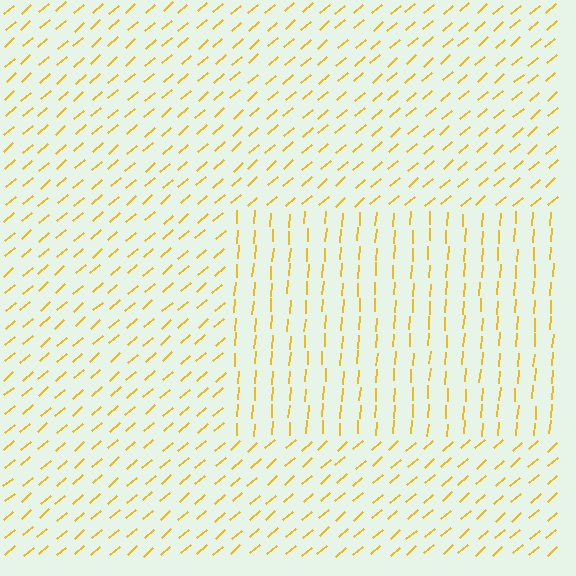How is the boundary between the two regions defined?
The boundary is defined purely by a change in line orientation (approximately 45 degrees difference). All lines are the same color and thickness.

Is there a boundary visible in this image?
Yes, there is a texture boundary formed by a change in line orientation.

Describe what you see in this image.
The image is filled with small yellow line segments. A rectangle region in the image has lines oriented differently from the surrounding lines, creating a visible texture boundary.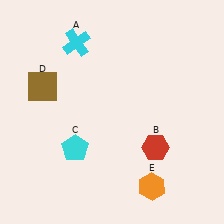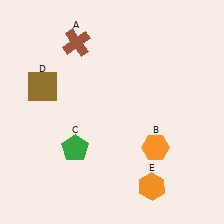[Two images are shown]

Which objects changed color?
A changed from cyan to brown. B changed from red to orange. C changed from cyan to green.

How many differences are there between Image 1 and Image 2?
There are 3 differences between the two images.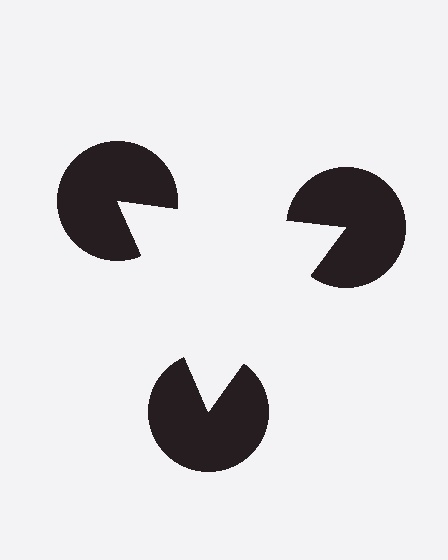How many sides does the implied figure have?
3 sides.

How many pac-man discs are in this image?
There are 3 — one at each vertex of the illusory triangle.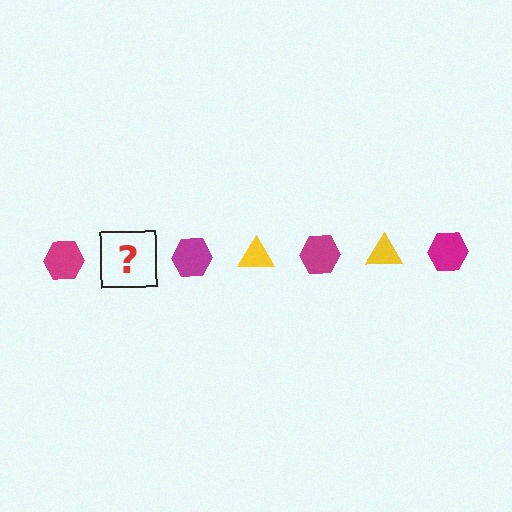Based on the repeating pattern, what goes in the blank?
The blank should be a yellow triangle.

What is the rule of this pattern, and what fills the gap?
The rule is that the pattern alternates between magenta hexagon and yellow triangle. The gap should be filled with a yellow triangle.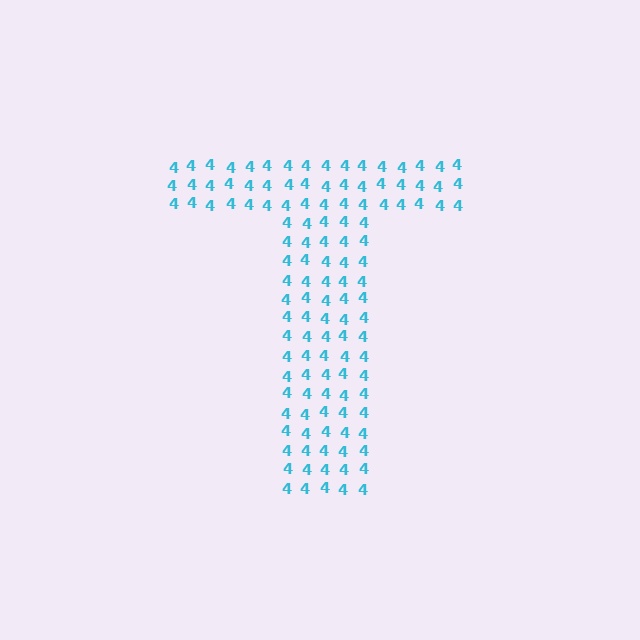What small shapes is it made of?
It is made of small digit 4's.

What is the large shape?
The large shape is the letter T.